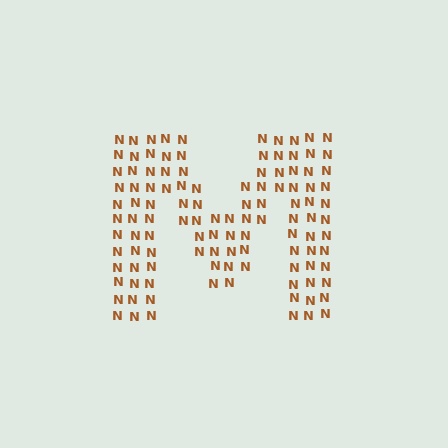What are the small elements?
The small elements are letter N's.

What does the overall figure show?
The overall figure shows the letter M.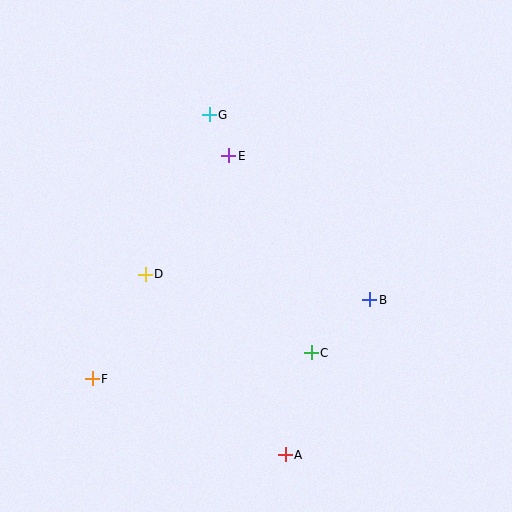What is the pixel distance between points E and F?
The distance between E and F is 261 pixels.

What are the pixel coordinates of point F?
Point F is at (92, 379).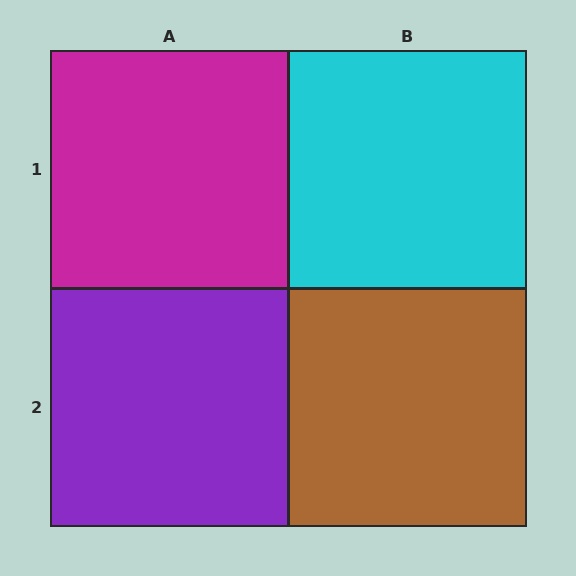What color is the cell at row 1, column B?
Cyan.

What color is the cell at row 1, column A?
Magenta.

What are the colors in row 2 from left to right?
Purple, brown.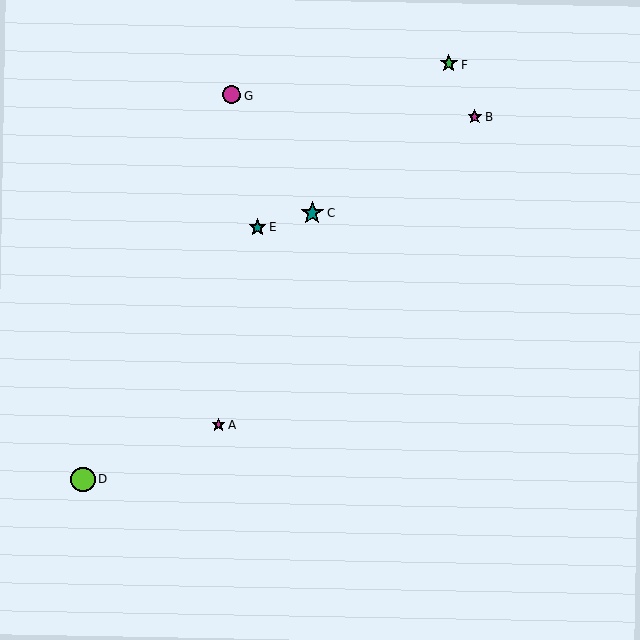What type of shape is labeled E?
Shape E is a teal star.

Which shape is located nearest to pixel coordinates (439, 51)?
The green star (labeled F) at (448, 64) is nearest to that location.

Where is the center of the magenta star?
The center of the magenta star is at (219, 425).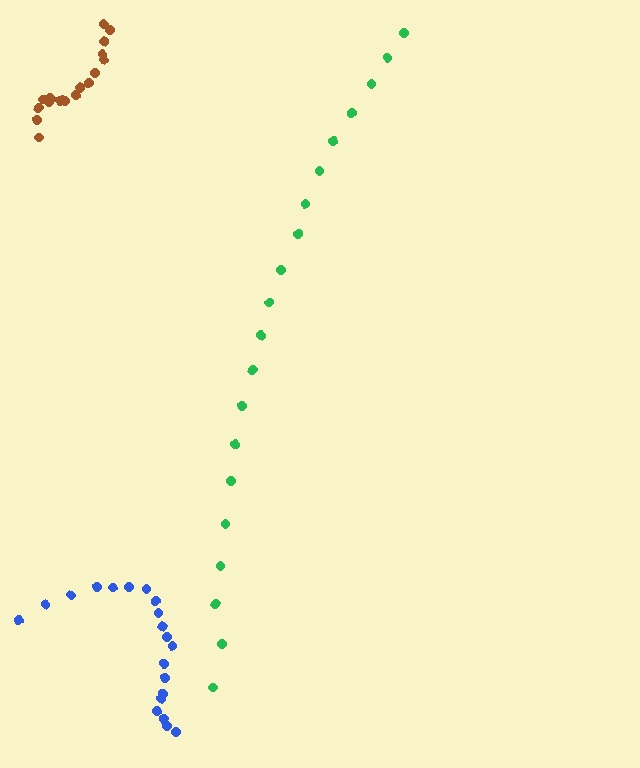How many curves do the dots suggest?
There are 3 distinct paths.